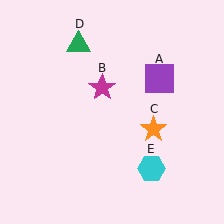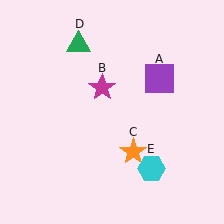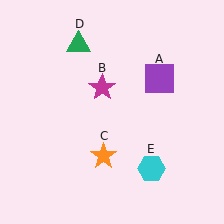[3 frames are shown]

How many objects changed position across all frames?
1 object changed position: orange star (object C).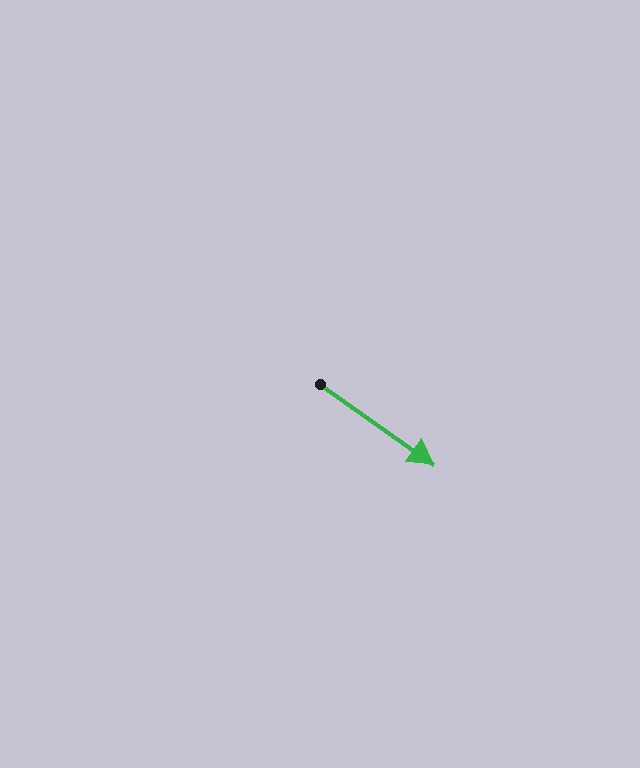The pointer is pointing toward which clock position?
Roughly 4 o'clock.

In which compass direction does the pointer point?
Southeast.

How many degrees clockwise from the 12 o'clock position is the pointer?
Approximately 125 degrees.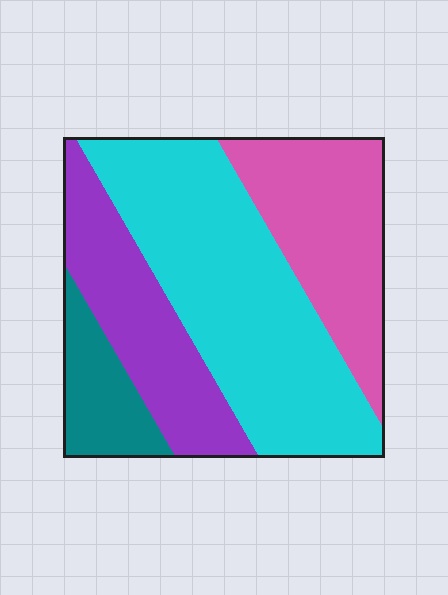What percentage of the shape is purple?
Purple covers 22% of the shape.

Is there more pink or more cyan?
Cyan.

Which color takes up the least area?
Teal, at roughly 10%.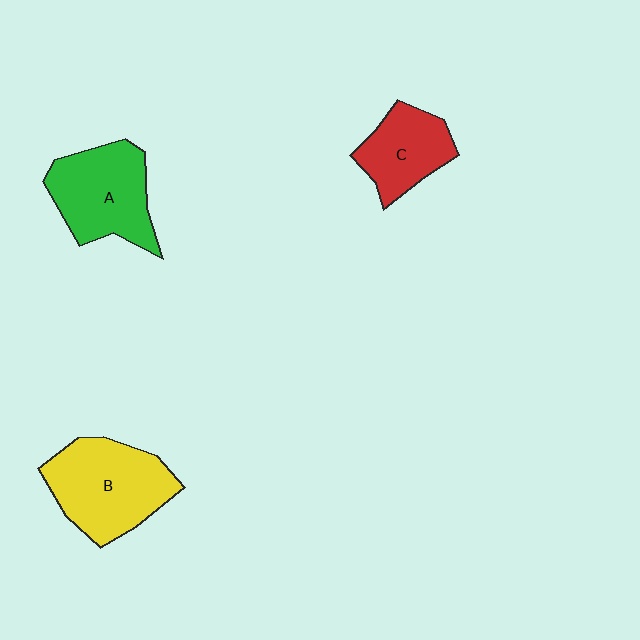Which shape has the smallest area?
Shape C (red).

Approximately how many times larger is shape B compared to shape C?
Approximately 1.6 times.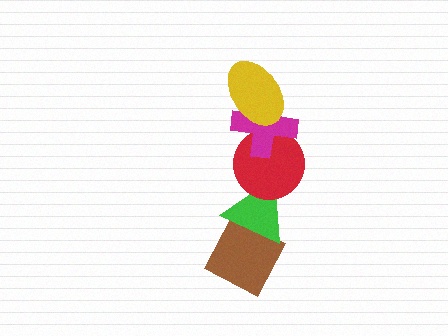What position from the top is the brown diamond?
The brown diamond is 5th from the top.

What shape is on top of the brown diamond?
The green triangle is on top of the brown diamond.